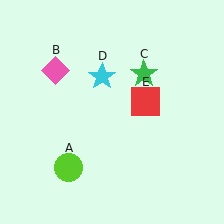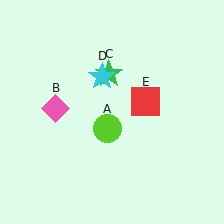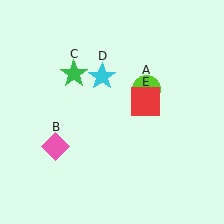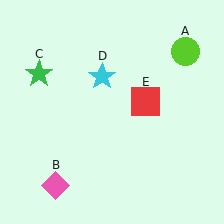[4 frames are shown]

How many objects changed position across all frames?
3 objects changed position: lime circle (object A), pink diamond (object B), green star (object C).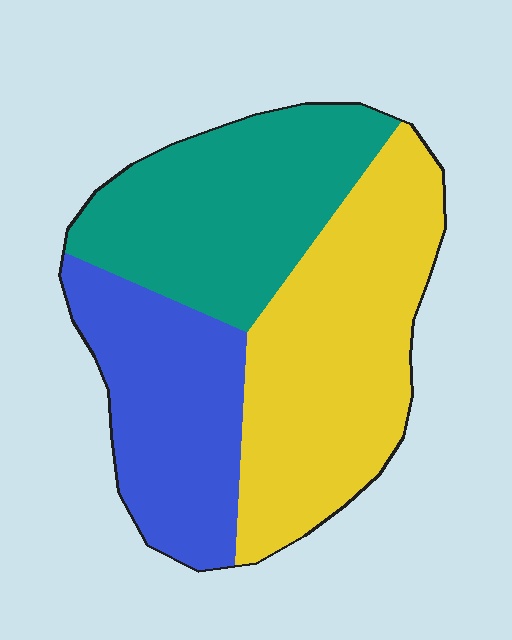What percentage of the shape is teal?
Teal takes up about one third (1/3) of the shape.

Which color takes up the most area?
Yellow, at roughly 40%.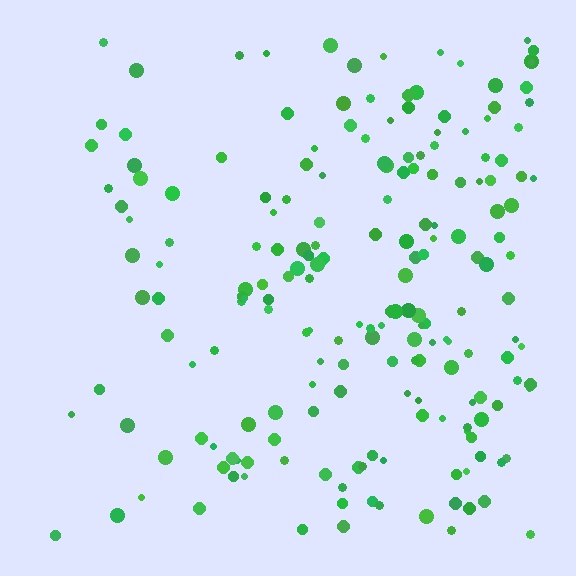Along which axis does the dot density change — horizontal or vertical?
Horizontal.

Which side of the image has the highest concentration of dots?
The right.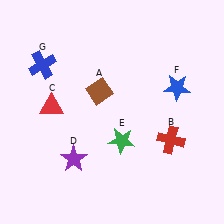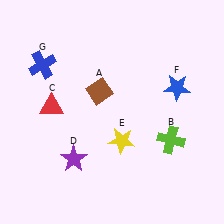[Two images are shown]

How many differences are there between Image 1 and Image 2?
There are 2 differences between the two images.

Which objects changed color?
B changed from red to lime. E changed from green to yellow.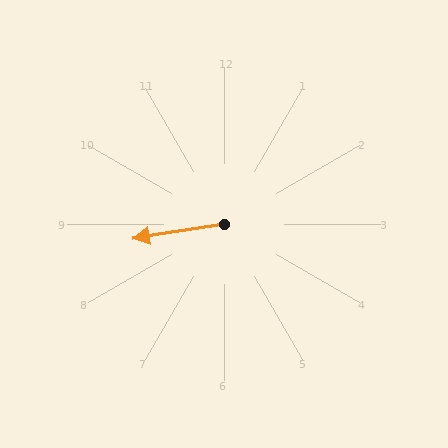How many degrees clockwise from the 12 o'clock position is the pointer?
Approximately 261 degrees.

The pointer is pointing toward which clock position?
Roughly 9 o'clock.